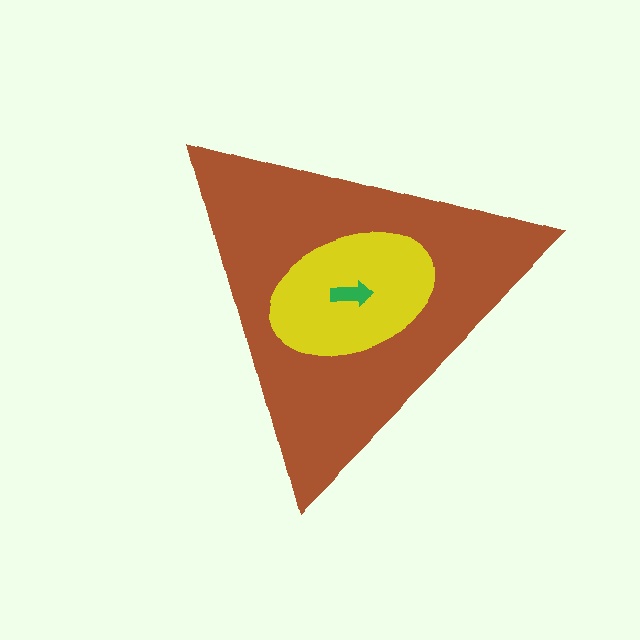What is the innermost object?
The green arrow.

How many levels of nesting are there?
3.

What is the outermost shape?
The brown triangle.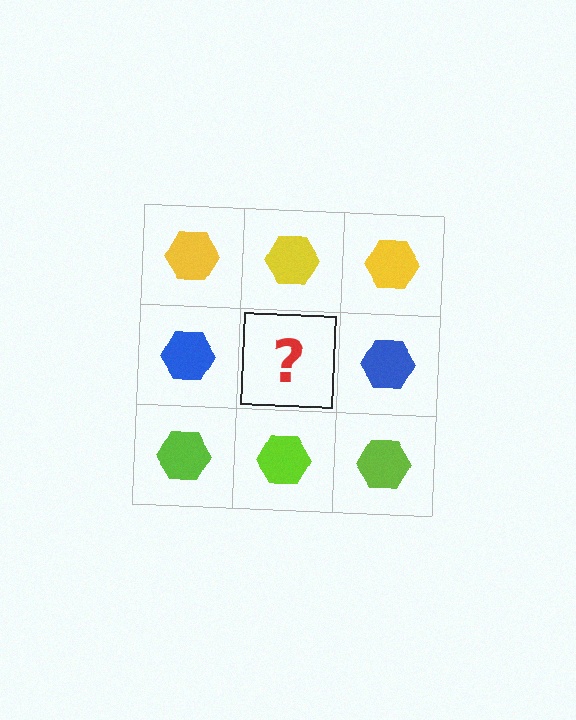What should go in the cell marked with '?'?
The missing cell should contain a blue hexagon.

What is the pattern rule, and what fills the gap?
The rule is that each row has a consistent color. The gap should be filled with a blue hexagon.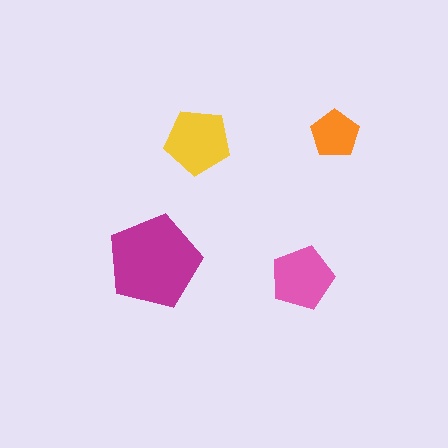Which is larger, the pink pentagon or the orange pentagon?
The pink one.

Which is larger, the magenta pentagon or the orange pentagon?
The magenta one.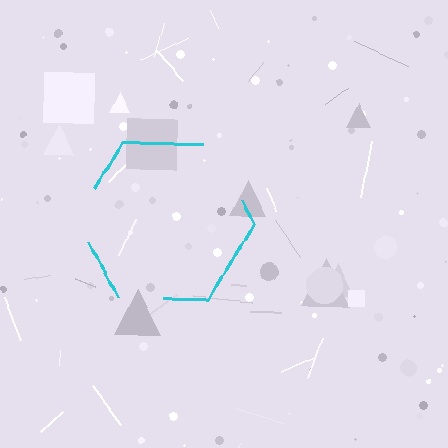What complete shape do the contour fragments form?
The contour fragments form a hexagon.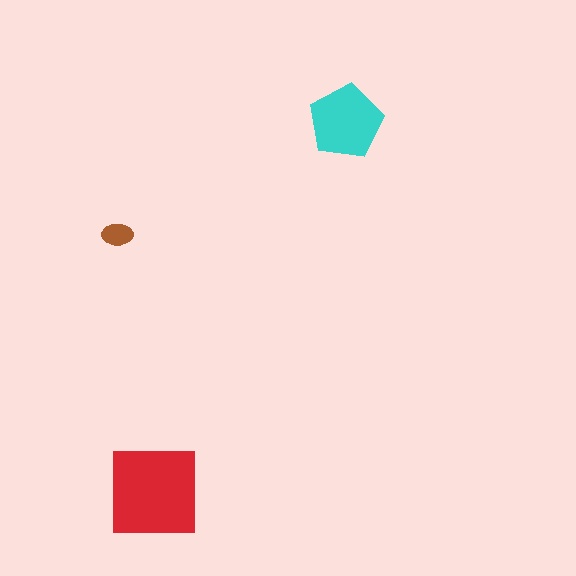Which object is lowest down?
The red square is bottommost.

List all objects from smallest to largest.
The brown ellipse, the cyan pentagon, the red square.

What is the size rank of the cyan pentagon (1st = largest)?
2nd.